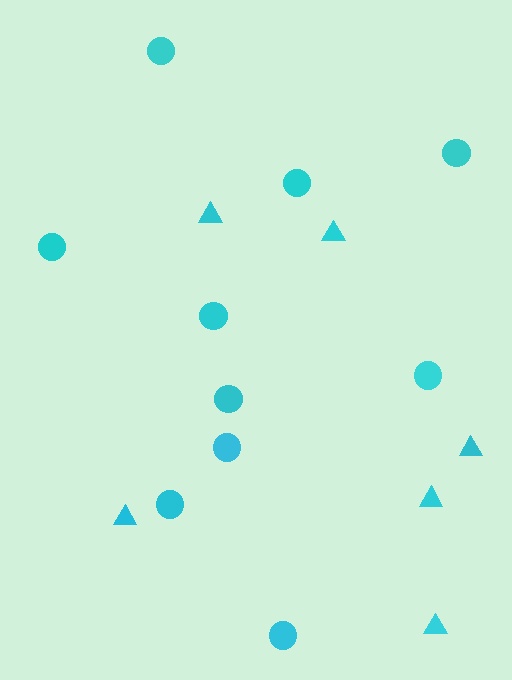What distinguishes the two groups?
There are 2 groups: one group of triangles (6) and one group of circles (10).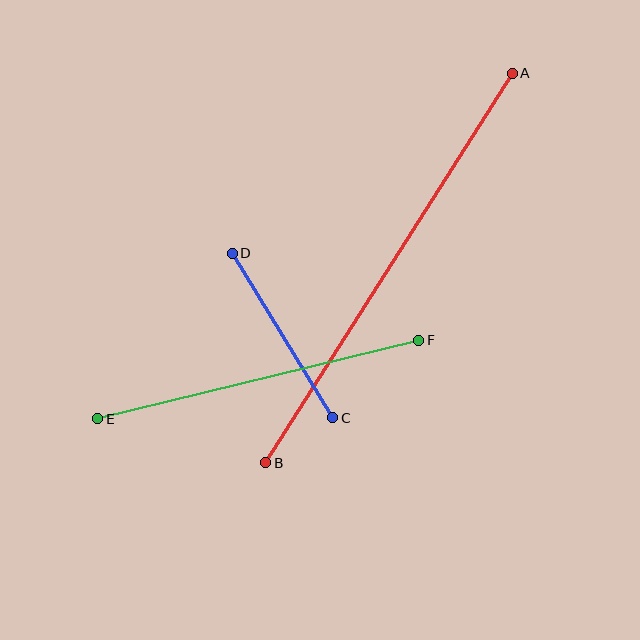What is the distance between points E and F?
The distance is approximately 330 pixels.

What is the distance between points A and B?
The distance is approximately 461 pixels.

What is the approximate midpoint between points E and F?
The midpoint is at approximately (258, 380) pixels.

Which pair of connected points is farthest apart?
Points A and B are farthest apart.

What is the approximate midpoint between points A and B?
The midpoint is at approximately (389, 268) pixels.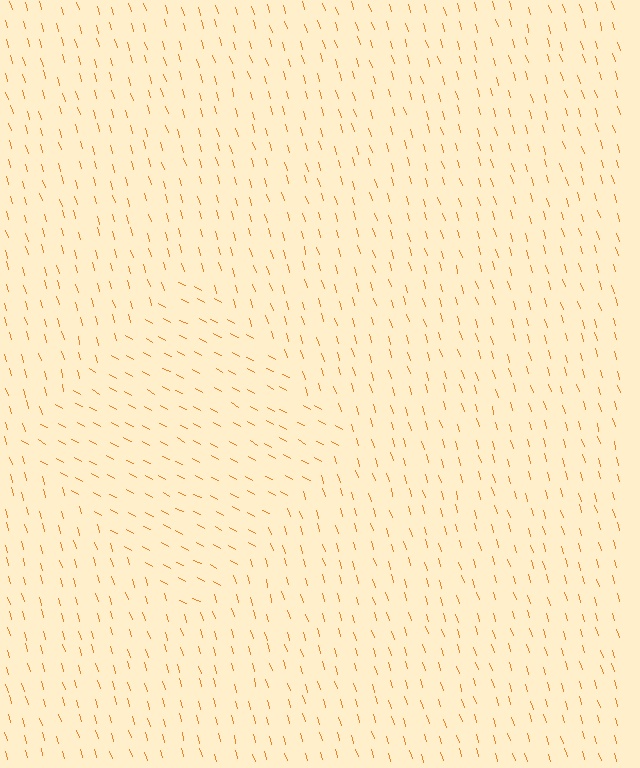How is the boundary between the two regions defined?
The boundary is defined purely by a change in line orientation (approximately 45 degrees difference). All lines are the same color and thickness.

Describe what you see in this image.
The image is filled with small orange line segments. A diamond region in the image has lines oriented differently from the surrounding lines, creating a visible texture boundary.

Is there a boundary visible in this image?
Yes, there is a texture boundary formed by a change in line orientation.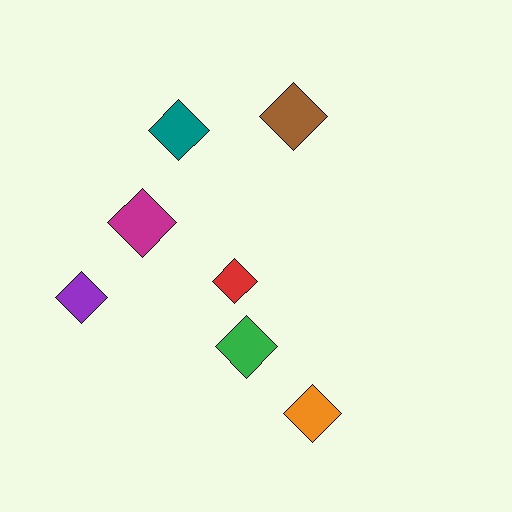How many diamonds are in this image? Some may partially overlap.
There are 7 diamonds.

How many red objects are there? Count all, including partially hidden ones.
There is 1 red object.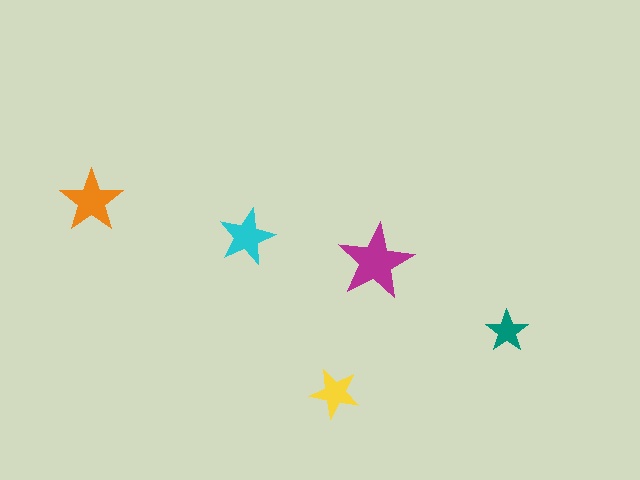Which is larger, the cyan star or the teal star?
The cyan one.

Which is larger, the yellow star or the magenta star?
The magenta one.